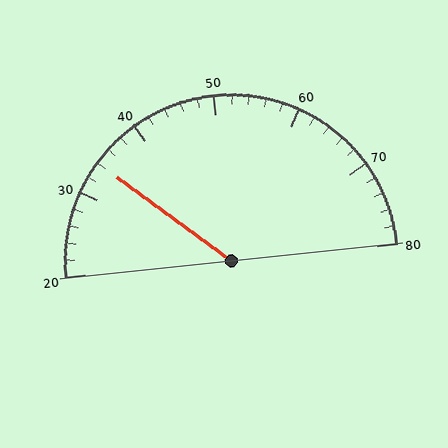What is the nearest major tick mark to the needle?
The nearest major tick mark is 30.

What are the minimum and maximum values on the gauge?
The gauge ranges from 20 to 80.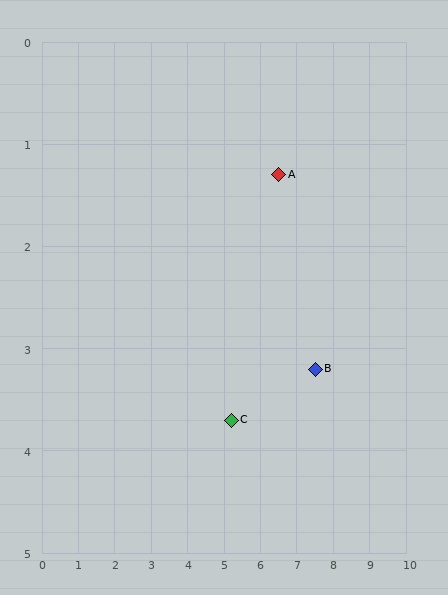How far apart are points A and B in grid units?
Points A and B are about 2.1 grid units apart.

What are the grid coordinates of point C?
Point C is at approximately (5.2, 3.7).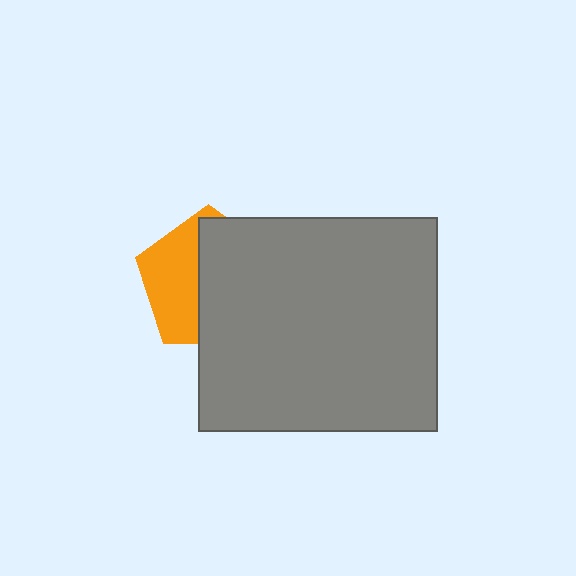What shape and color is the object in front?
The object in front is a gray rectangle.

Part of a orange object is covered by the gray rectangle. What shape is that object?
It is a pentagon.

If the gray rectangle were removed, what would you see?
You would see the complete orange pentagon.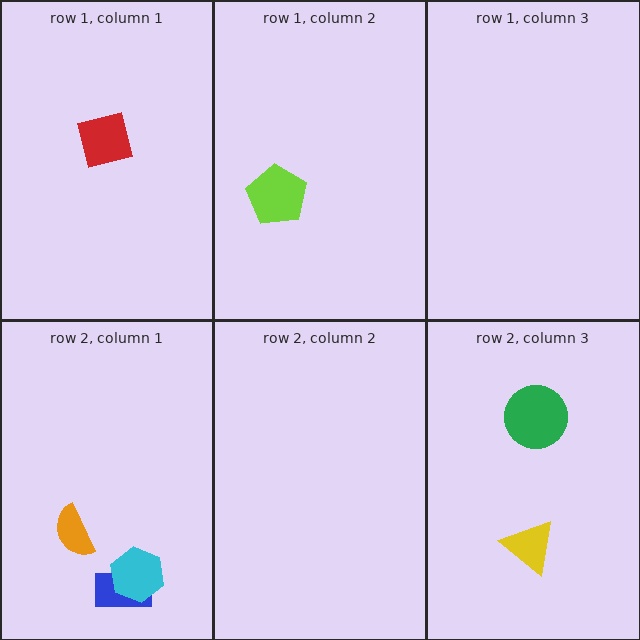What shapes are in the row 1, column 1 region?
The red square.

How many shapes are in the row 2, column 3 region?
2.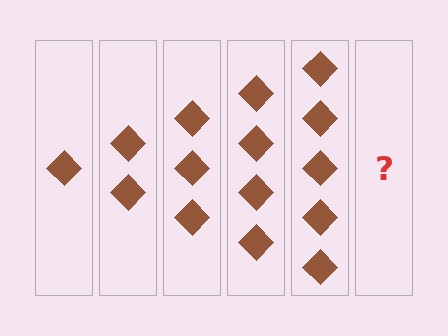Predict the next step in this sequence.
The next step is 6 diamonds.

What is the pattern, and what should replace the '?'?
The pattern is that each step adds one more diamond. The '?' should be 6 diamonds.